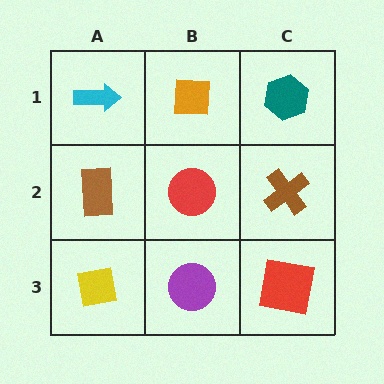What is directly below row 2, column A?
A yellow square.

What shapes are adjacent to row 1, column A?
A brown rectangle (row 2, column A), an orange square (row 1, column B).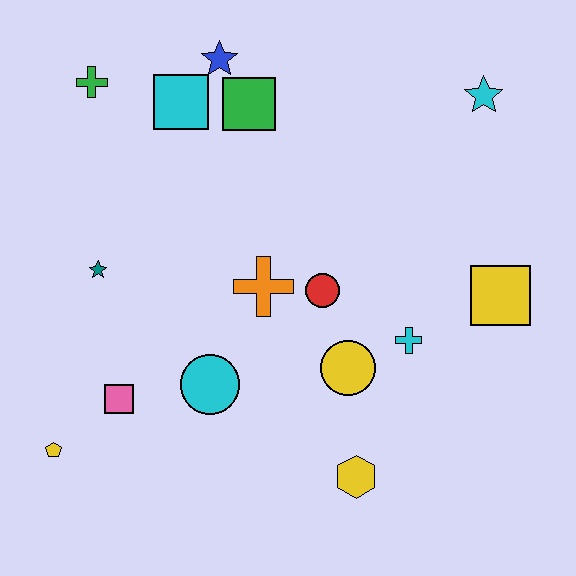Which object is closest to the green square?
The blue star is closest to the green square.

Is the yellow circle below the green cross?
Yes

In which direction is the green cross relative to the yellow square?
The green cross is to the left of the yellow square.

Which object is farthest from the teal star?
The cyan star is farthest from the teal star.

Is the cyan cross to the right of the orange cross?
Yes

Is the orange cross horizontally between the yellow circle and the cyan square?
Yes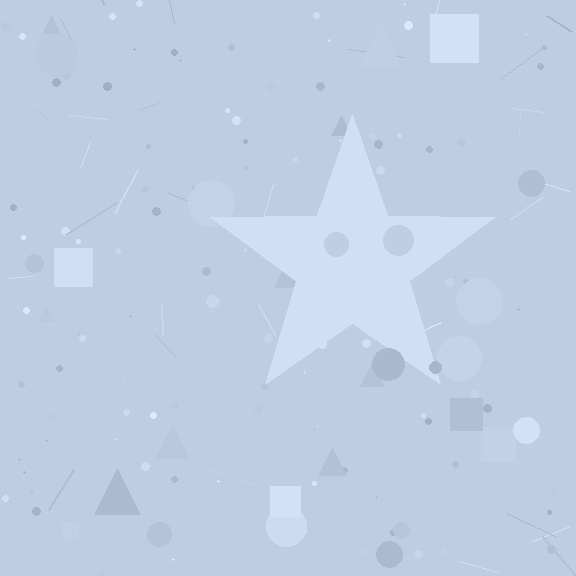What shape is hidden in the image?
A star is hidden in the image.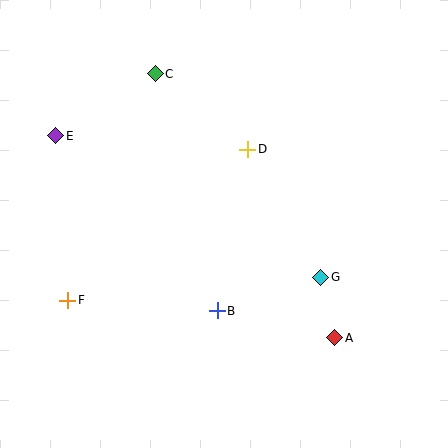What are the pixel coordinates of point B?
Point B is at (217, 311).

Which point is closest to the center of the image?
Point D at (248, 149) is closest to the center.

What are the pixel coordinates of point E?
Point E is at (56, 136).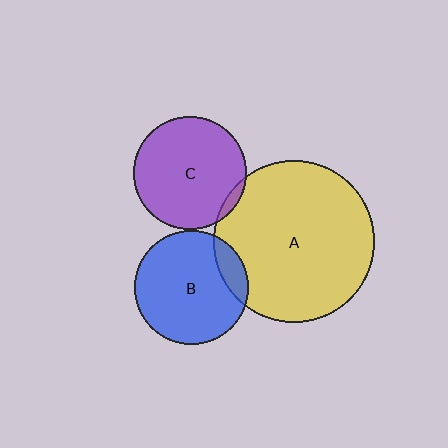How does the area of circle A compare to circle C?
Approximately 2.0 times.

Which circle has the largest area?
Circle A (yellow).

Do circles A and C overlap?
Yes.